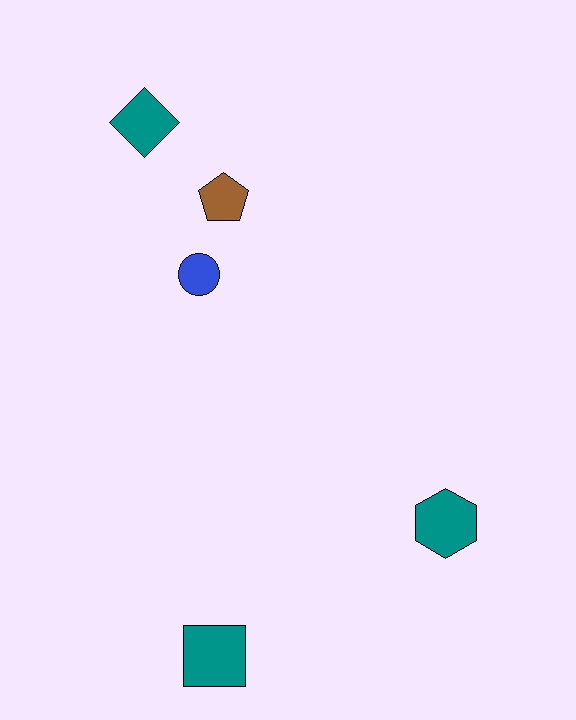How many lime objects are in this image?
There are no lime objects.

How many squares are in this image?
There is 1 square.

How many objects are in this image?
There are 5 objects.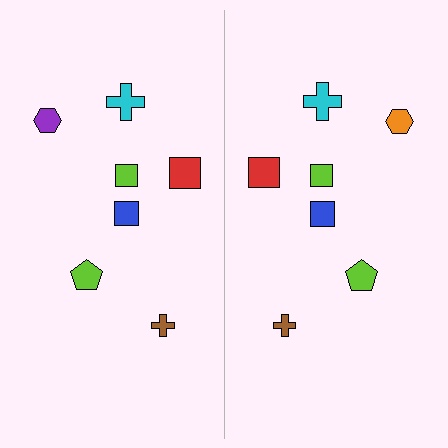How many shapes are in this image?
There are 14 shapes in this image.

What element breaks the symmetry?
The orange hexagon on the right side breaks the symmetry — its mirror counterpart is purple.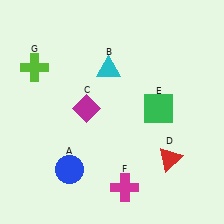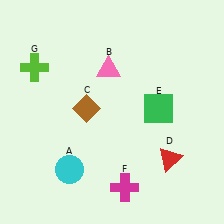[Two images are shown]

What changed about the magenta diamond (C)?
In Image 1, C is magenta. In Image 2, it changed to brown.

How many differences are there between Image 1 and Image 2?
There are 3 differences between the two images.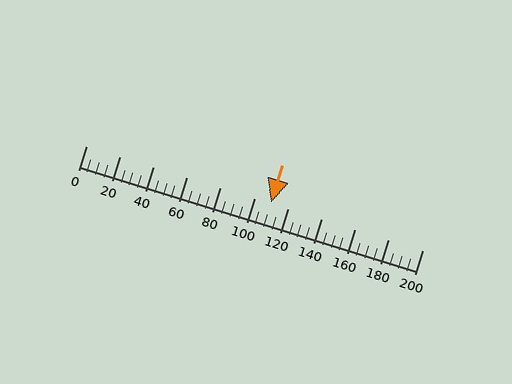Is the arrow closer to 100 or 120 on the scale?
The arrow is closer to 120.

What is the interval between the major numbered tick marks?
The major tick marks are spaced 20 units apart.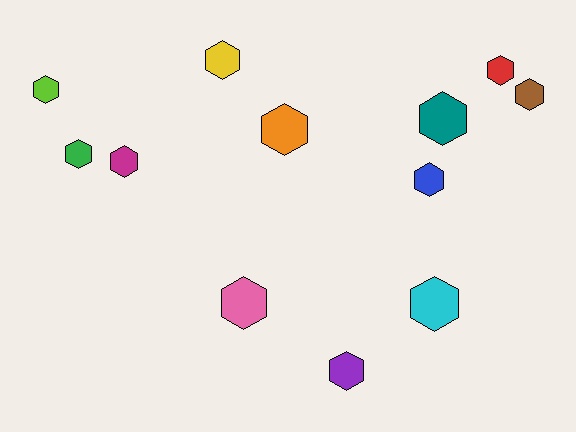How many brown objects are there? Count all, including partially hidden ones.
There is 1 brown object.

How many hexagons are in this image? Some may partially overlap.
There are 12 hexagons.